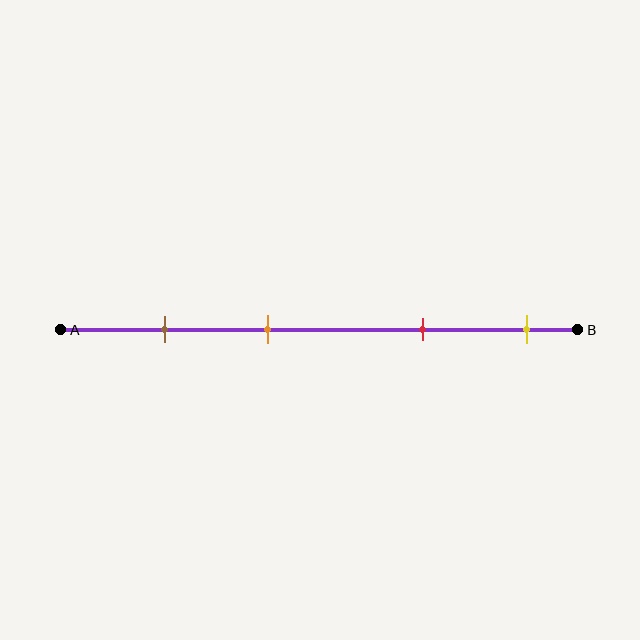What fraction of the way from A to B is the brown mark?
The brown mark is approximately 20% (0.2) of the way from A to B.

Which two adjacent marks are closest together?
The brown and orange marks are the closest adjacent pair.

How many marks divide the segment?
There are 4 marks dividing the segment.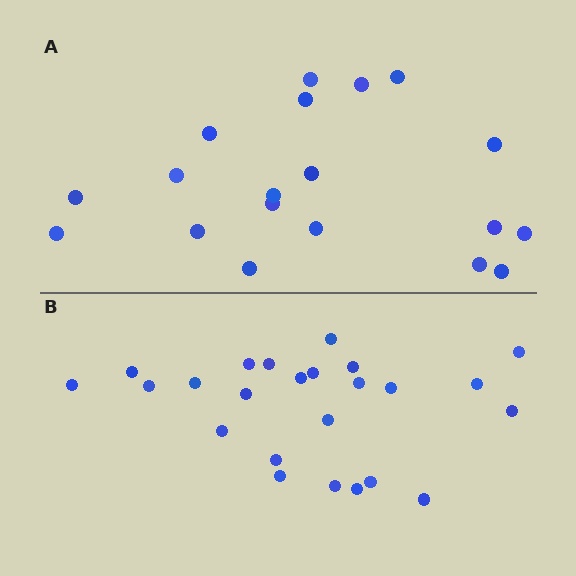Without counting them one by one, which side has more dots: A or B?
Region B (the bottom region) has more dots.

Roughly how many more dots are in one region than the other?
Region B has about 5 more dots than region A.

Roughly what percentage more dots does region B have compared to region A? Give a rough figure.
About 25% more.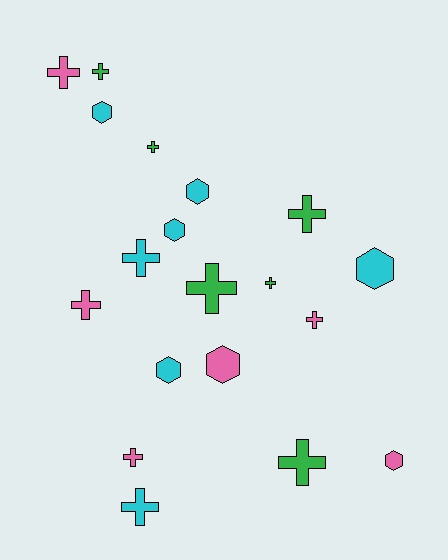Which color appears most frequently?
Cyan, with 7 objects.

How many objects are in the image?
There are 19 objects.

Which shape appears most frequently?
Cross, with 12 objects.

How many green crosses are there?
There are 6 green crosses.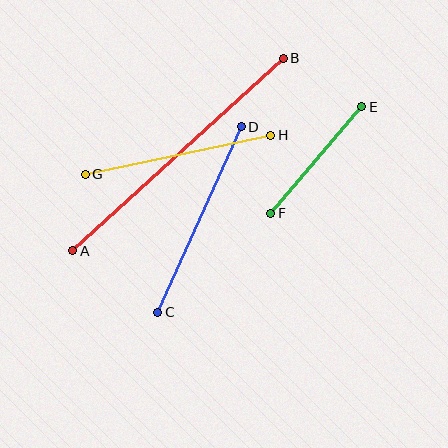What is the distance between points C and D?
The distance is approximately 203 pixels.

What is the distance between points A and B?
The distance is approximately 285 pixels.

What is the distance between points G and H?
The distance is approximately 189 pixels.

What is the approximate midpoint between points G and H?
The midpoint is at approximately (178, 155) pixels.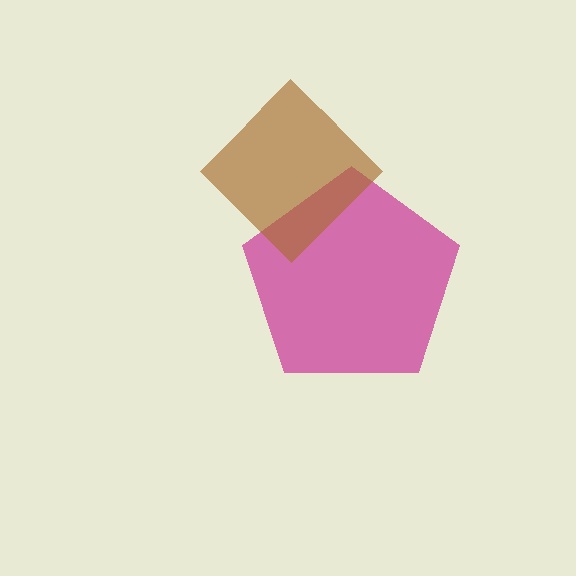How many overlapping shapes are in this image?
There are 2 overlapping shapes in the image.